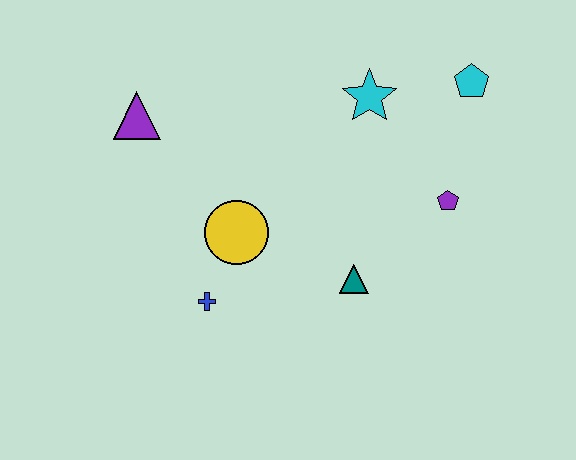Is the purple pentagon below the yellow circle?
No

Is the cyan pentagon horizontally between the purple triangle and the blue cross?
No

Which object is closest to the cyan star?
The cyan pentagon is closest to the cyan star.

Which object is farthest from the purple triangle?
The cyan pentagon is farthest from the purple triangle.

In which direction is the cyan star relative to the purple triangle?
The cyan star is to the right of the purple triangle.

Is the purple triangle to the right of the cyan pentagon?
No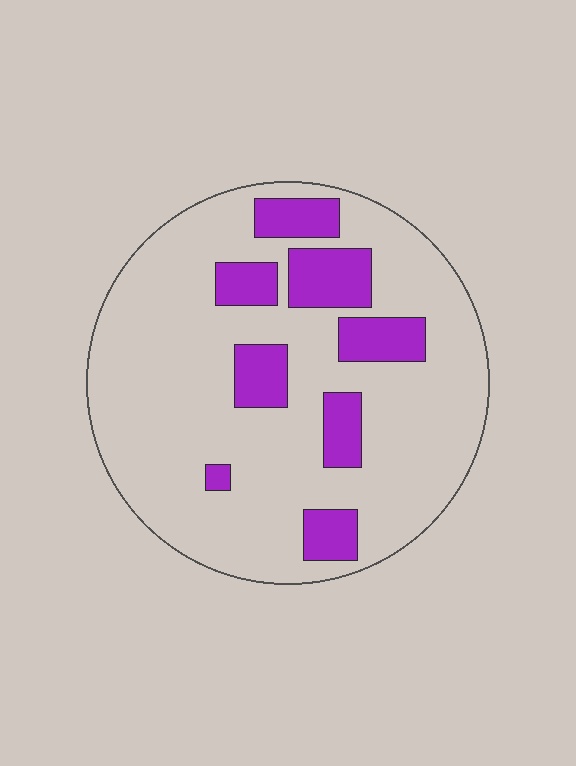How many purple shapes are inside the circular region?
8.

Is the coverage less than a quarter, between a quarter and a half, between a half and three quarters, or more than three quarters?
Less than a quarter.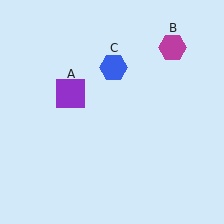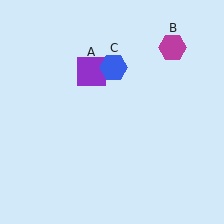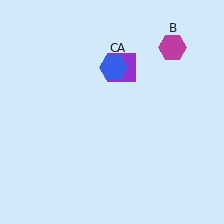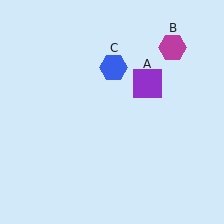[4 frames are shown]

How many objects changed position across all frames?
1 object changed position: purple square (object A).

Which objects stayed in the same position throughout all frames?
Magenta hexagon (object B) and blue hexagon (object C) remained stationary.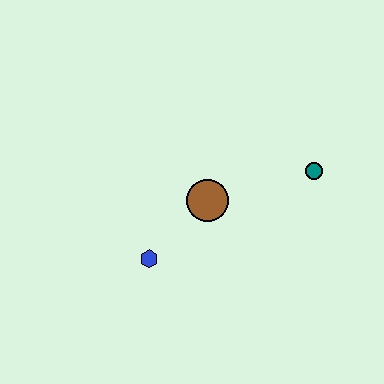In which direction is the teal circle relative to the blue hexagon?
The teal circle is to the right of the blue hexagon.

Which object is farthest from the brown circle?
The teal circle is farthest from the brown circle.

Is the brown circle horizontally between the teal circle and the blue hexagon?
Yes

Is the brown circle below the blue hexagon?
No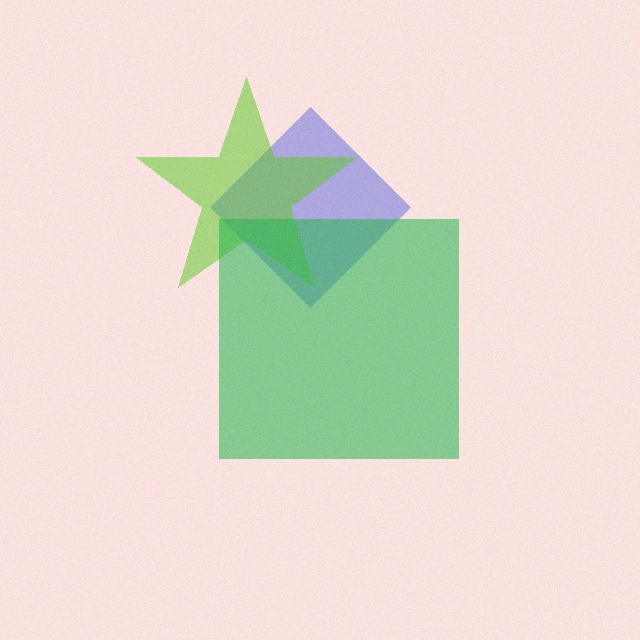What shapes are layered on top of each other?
The layered shapes are: a blue diamond, a lime star, a green square.